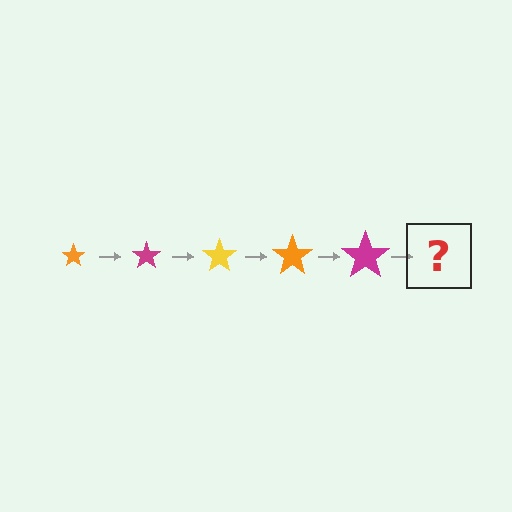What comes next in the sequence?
The next element should be a yellow star, larger than the previous one.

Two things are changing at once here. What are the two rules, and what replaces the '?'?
The two rules are that the star grows larger each step and the color cycles through orange, magenta, and yellow. The '?' should be a yellow star, larger than the previous one.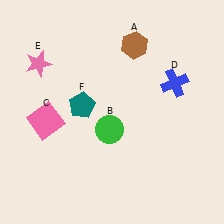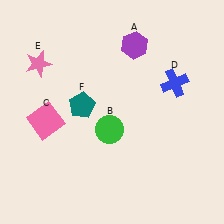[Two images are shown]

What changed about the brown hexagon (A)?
In Image 1, A is brown. In Image 2, it changed to purple.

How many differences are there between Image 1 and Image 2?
There is 1 difference between the two images.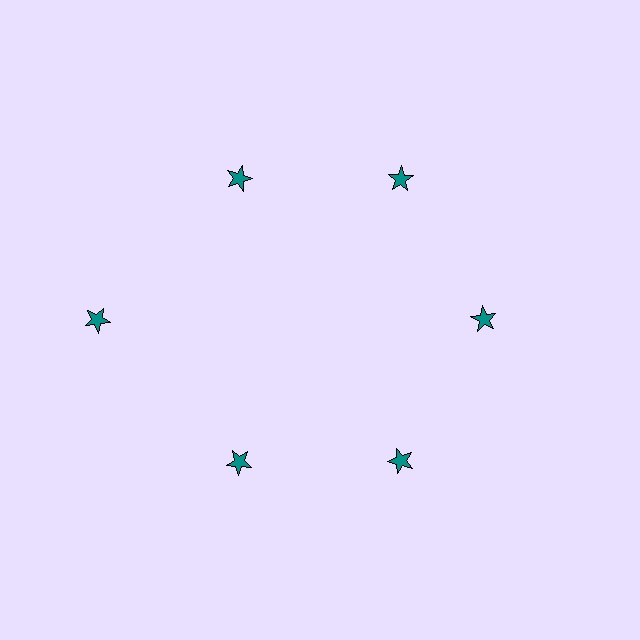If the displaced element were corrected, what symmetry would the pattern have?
It would have 6-fold rotational symmetry — the pattern would map onto itself every 60 degrees.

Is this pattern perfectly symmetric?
No. The 6 teal stars are arranged in a ring, but one element near the 9 o'clock position is pushed outward from the center, breaking the 6-fold rotational symmetry.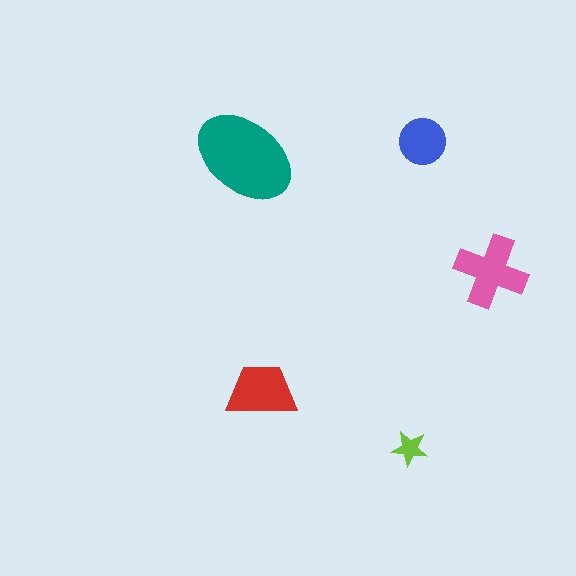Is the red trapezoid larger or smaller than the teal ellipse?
Smaller.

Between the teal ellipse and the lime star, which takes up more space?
The teal ellipse.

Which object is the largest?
The teal ellipse.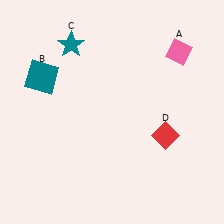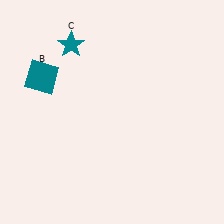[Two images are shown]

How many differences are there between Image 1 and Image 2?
There are 2 differences between the two images.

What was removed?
The red diamond (D), the pink diamond (A) were removed in Image 2.